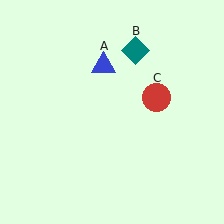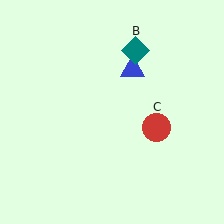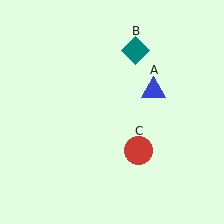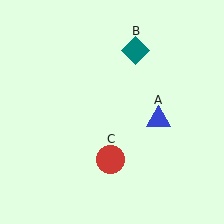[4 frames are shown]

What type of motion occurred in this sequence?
The blue triangle (object A), red circle (object C) rotated clockwise around the center of the scene.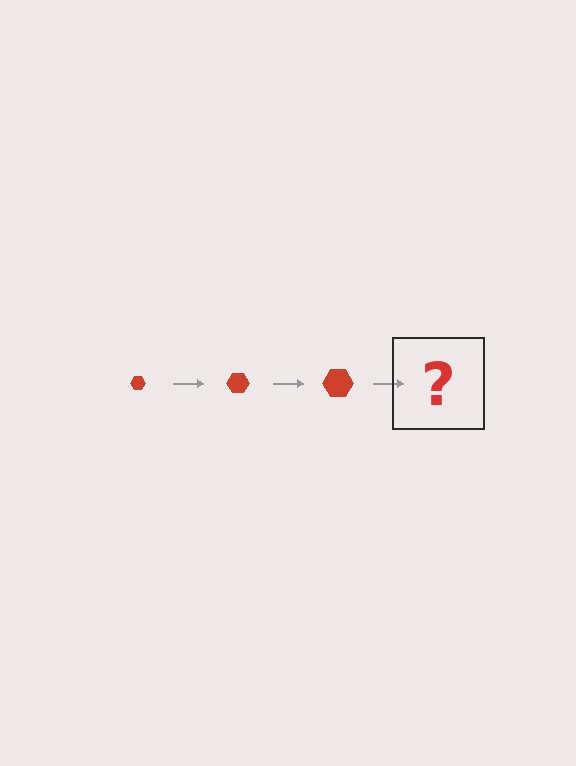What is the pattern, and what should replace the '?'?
The pattern is that the hexagon gets progressively larger each step. The '?' should be a red hexagon, larger than the previous one.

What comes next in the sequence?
The next element should be a red hexagon, larger than the previous one.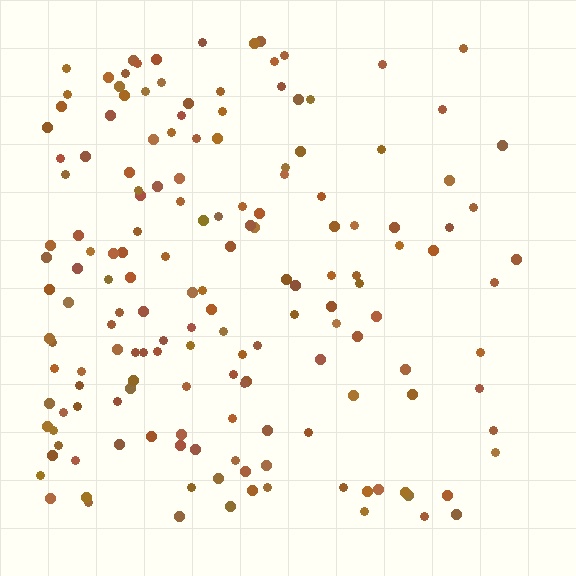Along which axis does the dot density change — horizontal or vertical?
Horizontal.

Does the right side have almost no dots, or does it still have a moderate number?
Still a moderate number, just noticeably fewer than the left.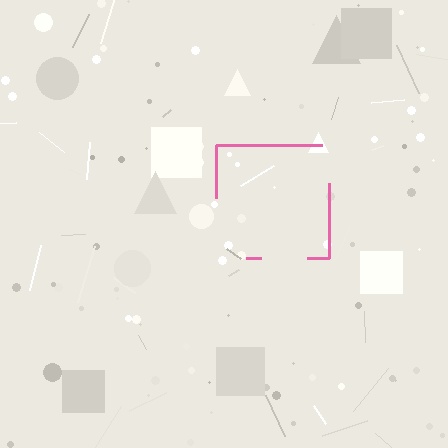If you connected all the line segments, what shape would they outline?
They would outline a square.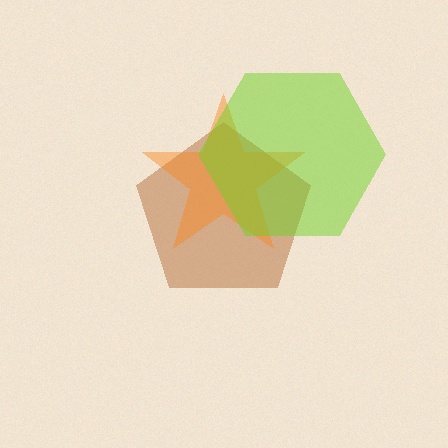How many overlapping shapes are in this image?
There are 3 overlapping shapes in the image.